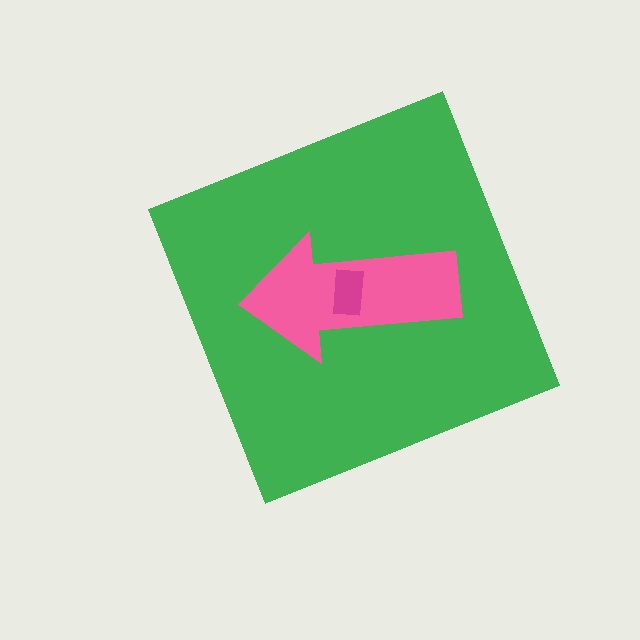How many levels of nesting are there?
3.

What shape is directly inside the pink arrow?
The magenta rectangle.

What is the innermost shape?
The magenta rectangle.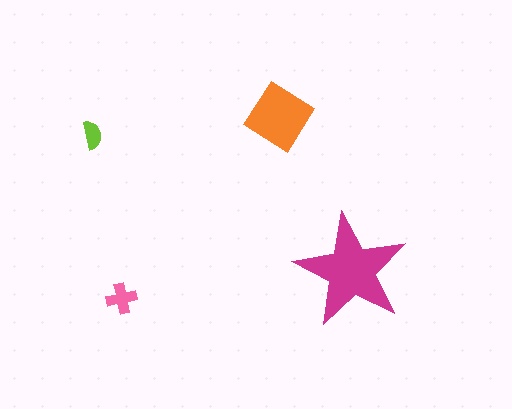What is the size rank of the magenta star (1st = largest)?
1st.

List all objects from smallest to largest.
The lime semicircle, the pink cross, the orange diamond, the magenta star.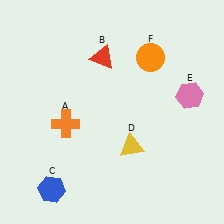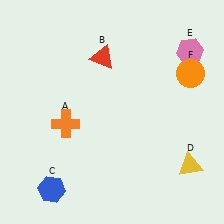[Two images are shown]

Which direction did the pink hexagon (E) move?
The pink hexagon (E) moved up.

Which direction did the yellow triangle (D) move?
The yellow triangle (D) moved right.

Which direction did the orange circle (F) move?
The orange circle (F) moved right.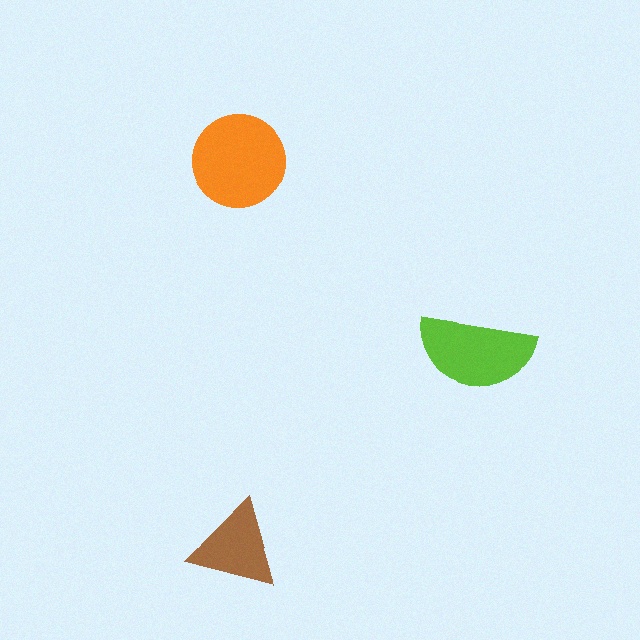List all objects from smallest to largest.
The brown triangle, the lime semicircle, the orange circle.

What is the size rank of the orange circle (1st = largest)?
1st.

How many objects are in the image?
There are 3 objects in the image.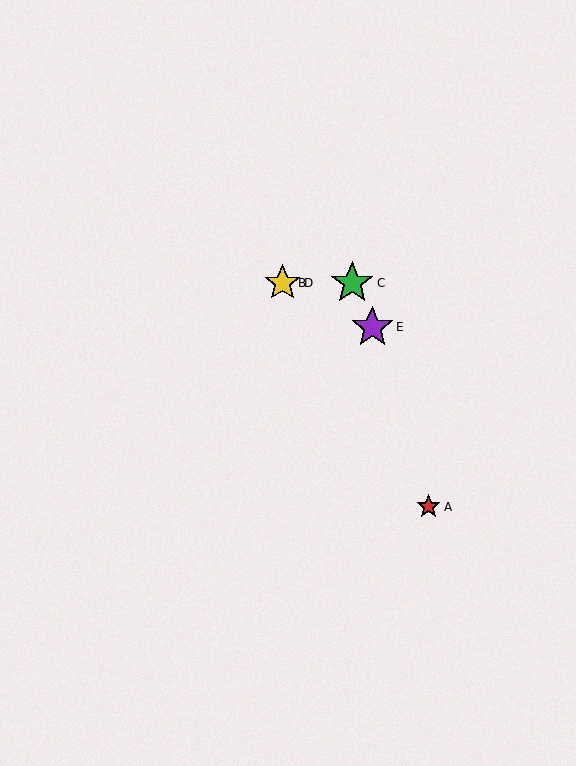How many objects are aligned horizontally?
3 objects (B, C, D) are aligned horizontally.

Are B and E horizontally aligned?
No, B is at y≈283 and E is at y≈328.